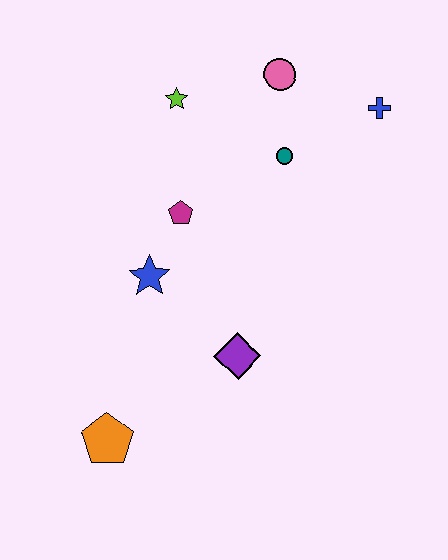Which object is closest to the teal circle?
The pink circle is closest to the teal circle.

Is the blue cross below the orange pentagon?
No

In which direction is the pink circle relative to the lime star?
The pink circle is to the right of the lime star.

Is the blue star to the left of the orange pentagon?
No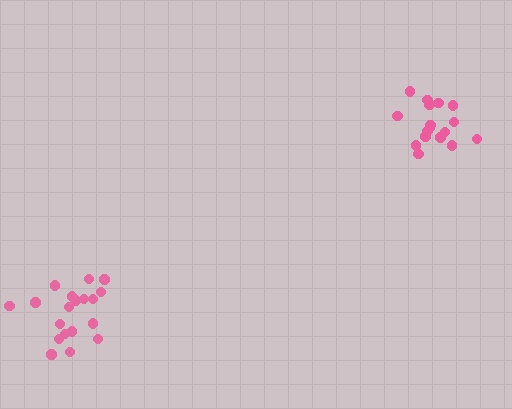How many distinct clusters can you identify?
There are 2 distinct clusters.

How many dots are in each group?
Group 1: 17 dots, Group 2: 19 dots (36 total).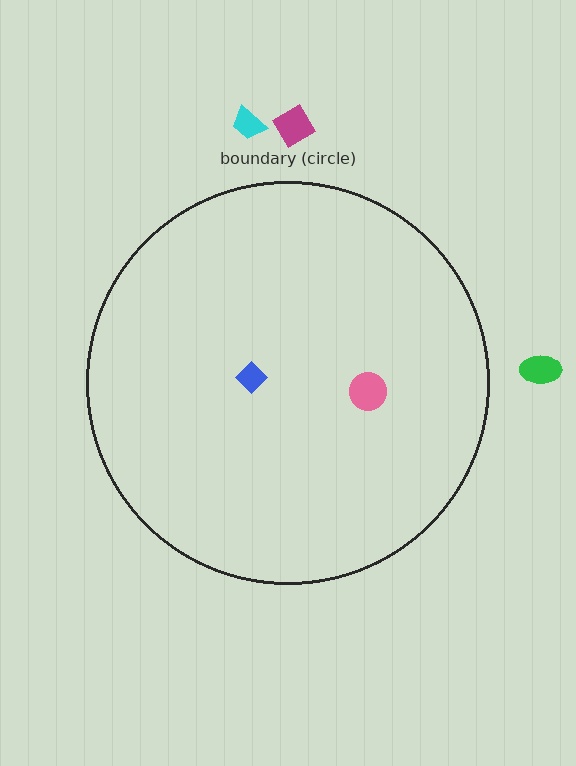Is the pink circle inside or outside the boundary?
Inside.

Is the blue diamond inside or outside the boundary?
Inside.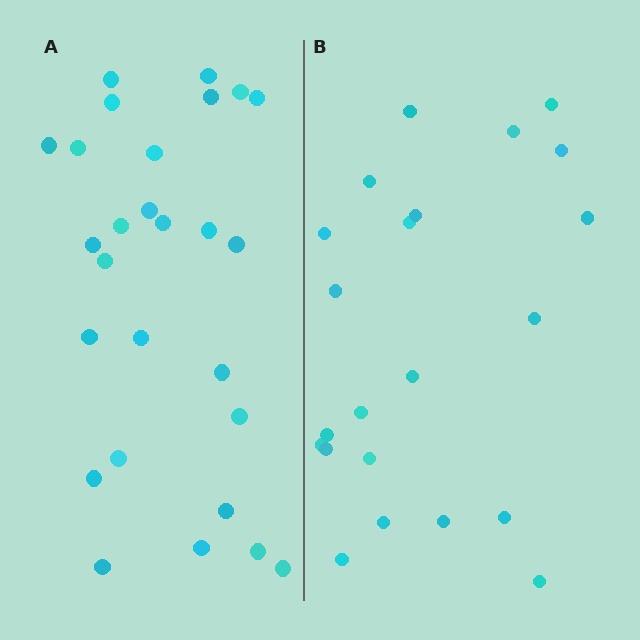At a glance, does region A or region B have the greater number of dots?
Region A (the left region) has more dots.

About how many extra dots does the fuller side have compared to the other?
Region A has about 5 more dots than region B.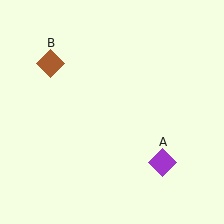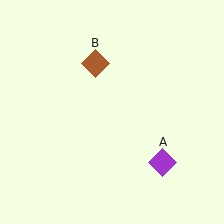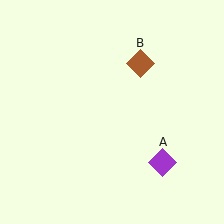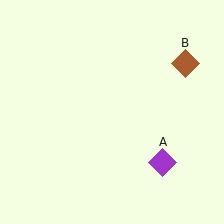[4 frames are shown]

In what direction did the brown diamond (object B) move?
The brown diamond (object B) moved right.